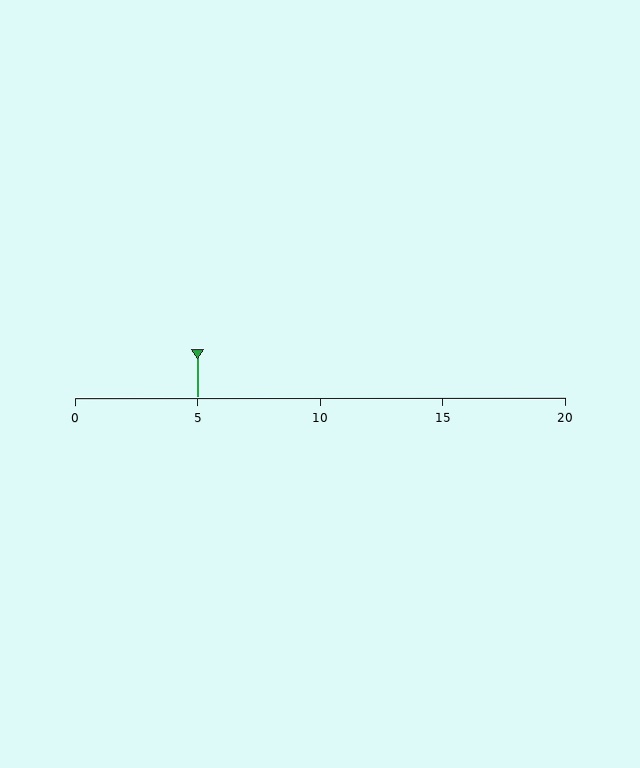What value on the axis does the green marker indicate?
The marker indicates approximately 5.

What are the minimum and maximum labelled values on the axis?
The axis runs from 0 to 20.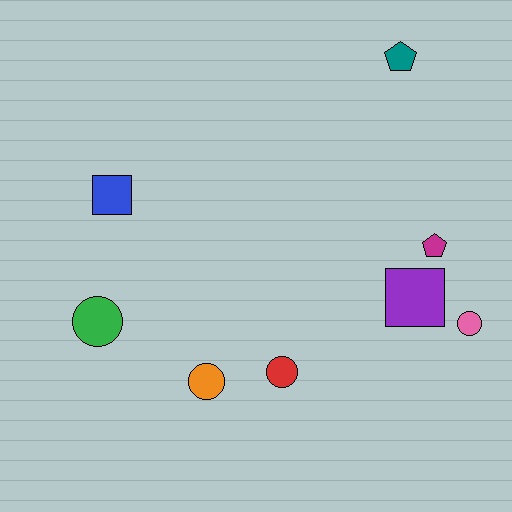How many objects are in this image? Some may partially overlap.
There are 8 objects.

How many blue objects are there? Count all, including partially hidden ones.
There is 1 blue object.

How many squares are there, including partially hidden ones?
There are 2 squares.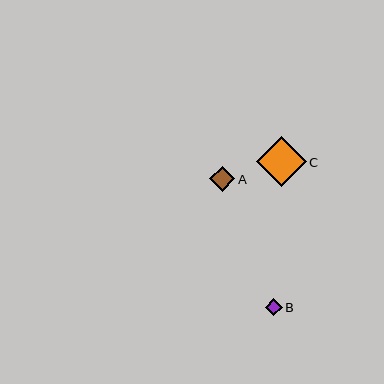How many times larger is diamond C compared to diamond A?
Diamond C is approximately 2.0 times the size of diamond A.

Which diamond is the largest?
Diamond C is the largest with a size of approximately 50 pixels.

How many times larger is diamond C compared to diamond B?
Diamond C is approximately 3.0 times the size of diamond B.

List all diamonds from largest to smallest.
From largest to smallest: C, A, B.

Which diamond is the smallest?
Diamond B is the smallest with a size of approximately 16 pixels.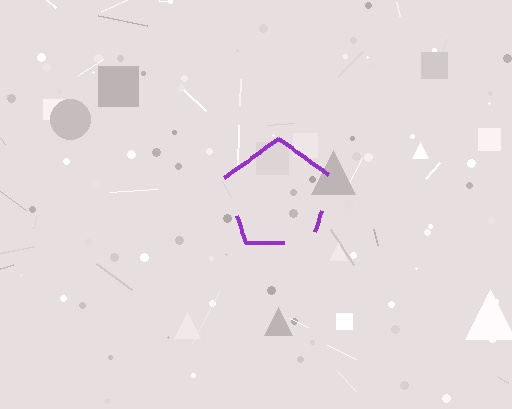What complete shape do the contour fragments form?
The contour fragments form a pentagon.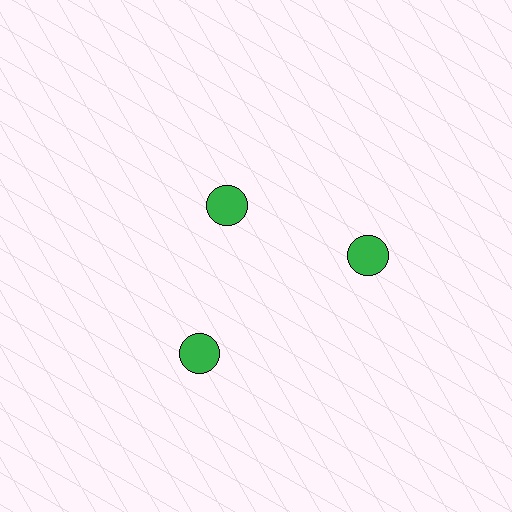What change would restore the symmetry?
The symmetry would be restored by moving it outward, back onto the ring so that all 3 circles sit at equal angles and equal distance from the center.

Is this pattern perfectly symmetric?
No. The 3 green circles are arranged in a ring, but one element near the 11 o'clock position is pulled inward toward the center, breaking the 3-fold rotational symmetry.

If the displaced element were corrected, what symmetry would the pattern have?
It would have 3-fold rotational symmetry — the pattern would map onto itself every 120 degrees.